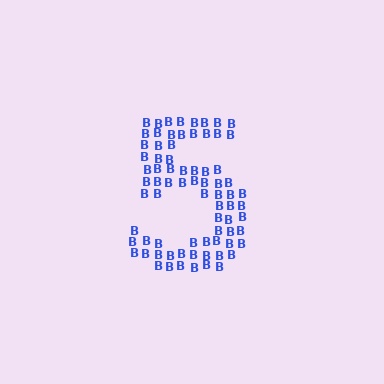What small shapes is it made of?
It is made of small letter B's.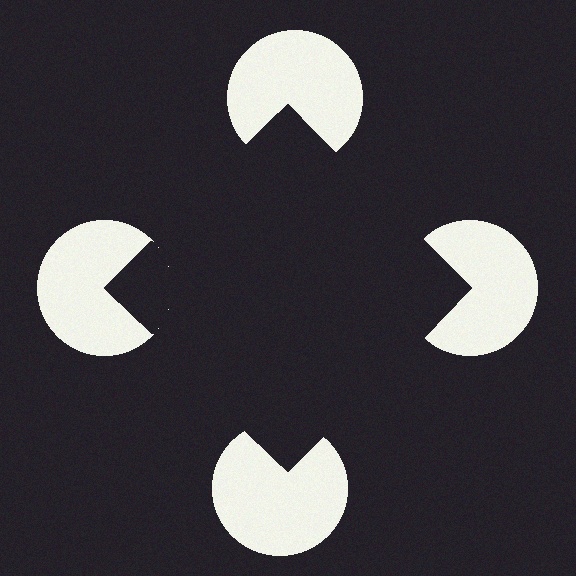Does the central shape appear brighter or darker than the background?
It typically appears slightly darker than the background, even though no actual brightness change is drawn.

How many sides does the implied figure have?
4 sides.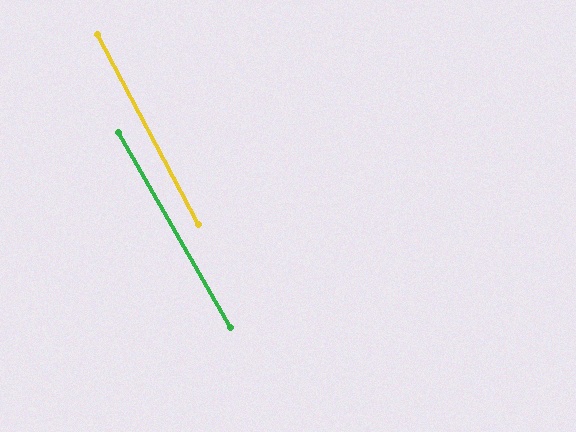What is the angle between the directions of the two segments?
Approximately 2 degrees.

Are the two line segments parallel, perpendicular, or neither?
Parallel — their directions differ by only 1.7°.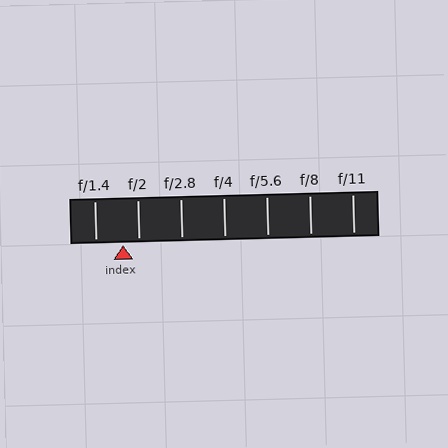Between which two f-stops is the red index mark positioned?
The index mark is between f/1.4 and f/2.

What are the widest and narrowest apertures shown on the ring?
The widest aperture shown is f/1.4 and the narrowest is f/11.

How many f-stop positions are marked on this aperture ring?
There are 7 f-stop positions marked.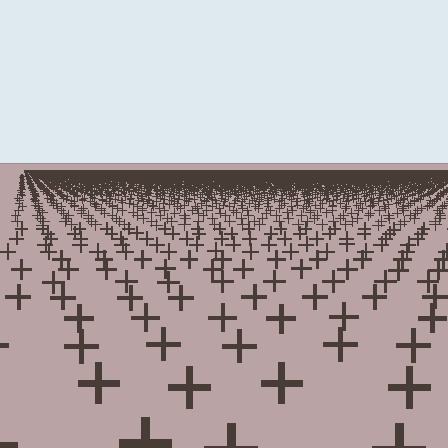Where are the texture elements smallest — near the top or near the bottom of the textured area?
Near the top.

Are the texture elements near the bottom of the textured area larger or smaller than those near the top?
Larger. Near the bottom, elements are closer to the viewer and appear at a bigger on-screen size.